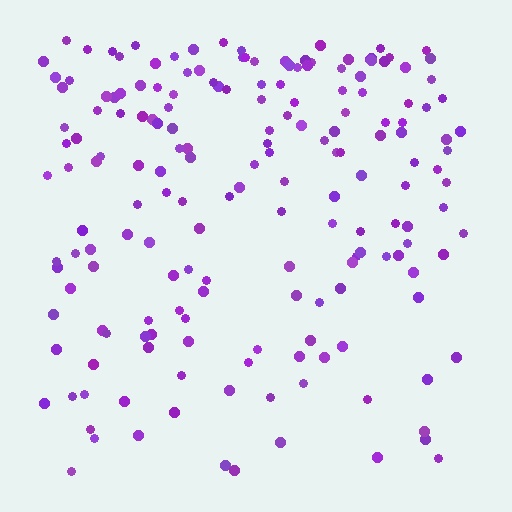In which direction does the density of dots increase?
From bottom to top, with the top side densest.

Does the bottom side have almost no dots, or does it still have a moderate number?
Still a moderate number, just noticeably fewer than the top.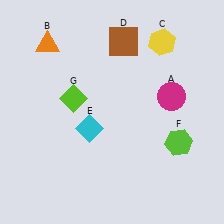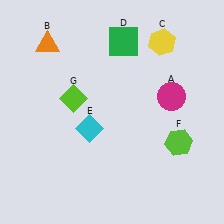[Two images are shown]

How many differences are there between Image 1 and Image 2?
There is 1 difference between the two images.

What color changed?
The square (D) changed from brown in Image 1 to green in Image 2.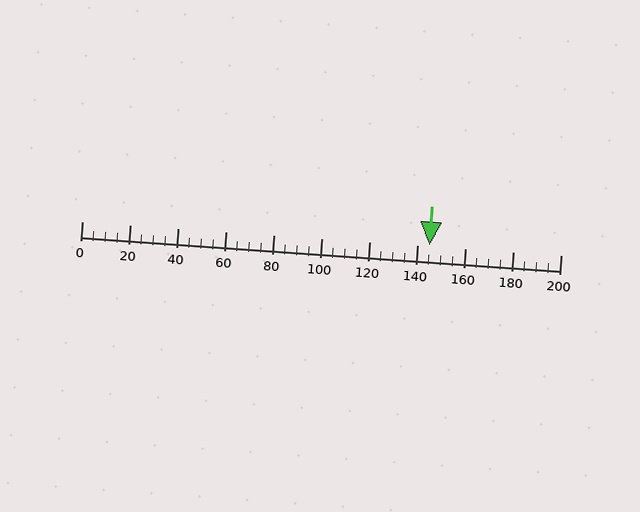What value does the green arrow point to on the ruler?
The green arrow points to approximately 145.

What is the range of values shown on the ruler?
The ruler shows values from 0 to 200.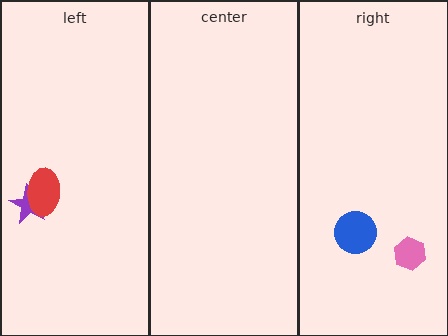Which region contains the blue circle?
The right region.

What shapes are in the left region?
The purple star, the red ellipse.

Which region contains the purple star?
The left region.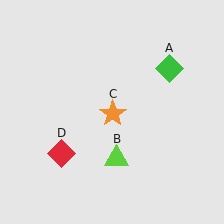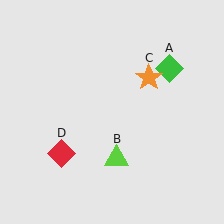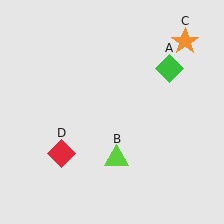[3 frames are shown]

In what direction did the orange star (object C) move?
The orange star (object C) moved up and to the right.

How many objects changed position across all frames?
1 object changed position: orange star (object C).